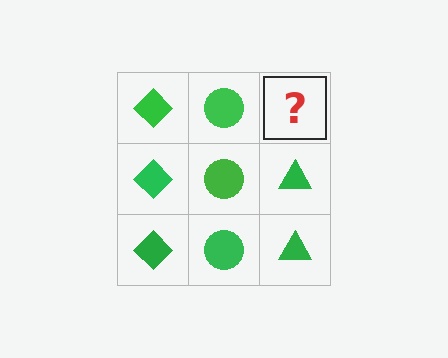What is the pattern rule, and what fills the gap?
The rule is that each column has a consistent shape. The gap should be filled with a green triangle.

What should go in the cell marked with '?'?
The missing cell should contain a green triangle.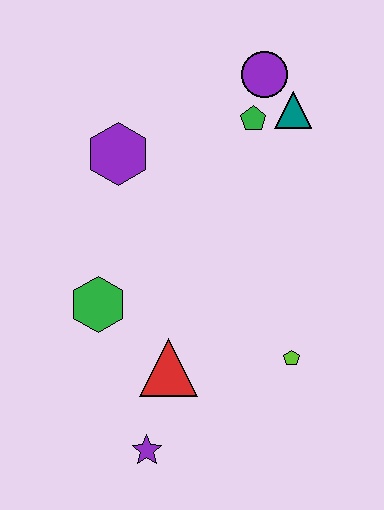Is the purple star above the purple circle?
No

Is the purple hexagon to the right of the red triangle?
No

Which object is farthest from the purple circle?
The purple star is farthest from the purple circle.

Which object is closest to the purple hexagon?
The green pentagon is closest to the purple hexagon.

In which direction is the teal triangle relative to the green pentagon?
The teal triangle is to the right of the green pentagon.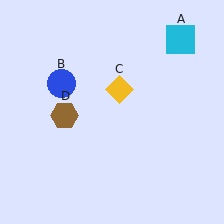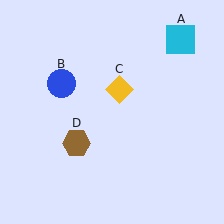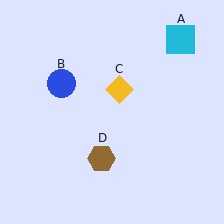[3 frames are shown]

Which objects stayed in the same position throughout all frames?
Cyan square (object A) and blue circle (object B) and yellow diamond (object C) remained stationary.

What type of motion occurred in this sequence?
The brown hexagon (object D) rotated counterclockwise around the center of the scene.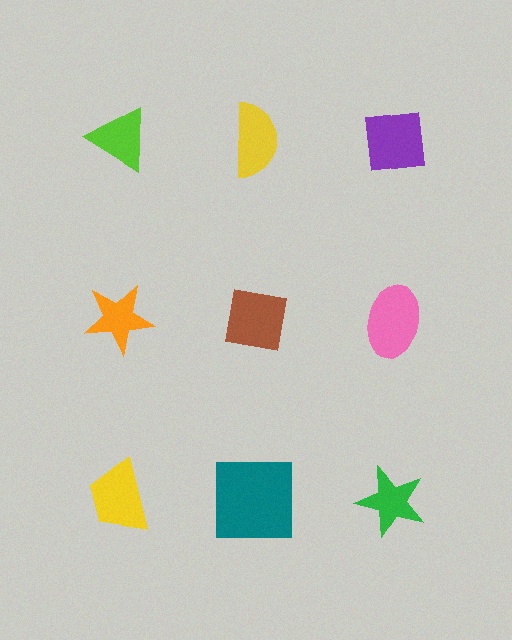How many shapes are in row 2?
3 shapes.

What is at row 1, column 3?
A purple square.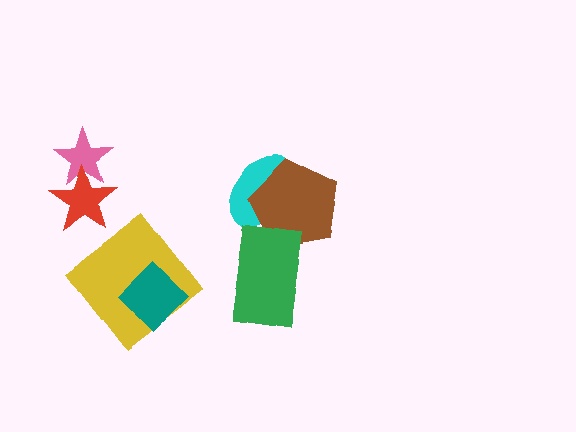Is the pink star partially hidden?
Yes, it is partially covered by another shape.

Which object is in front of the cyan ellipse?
The brown pentagon is in front of the cyan ellipse.